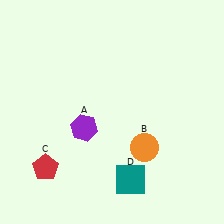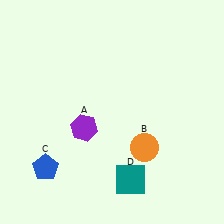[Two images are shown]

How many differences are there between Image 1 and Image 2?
There is 1 difference between the two images.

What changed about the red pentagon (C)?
In Image 1, C is red. In Image 2, it changed to blue.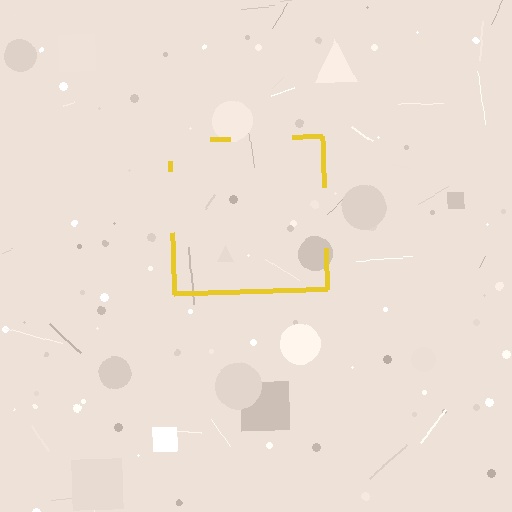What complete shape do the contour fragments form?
The contour fragments form a square.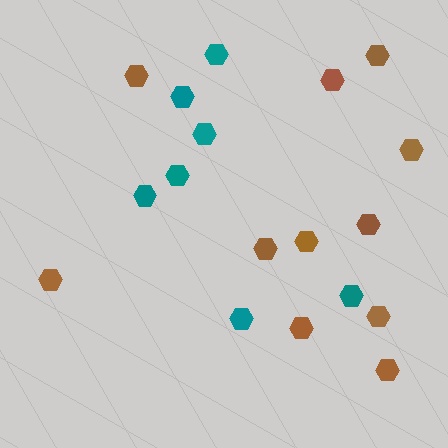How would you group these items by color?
There are 2 groups: one group of teal hexagons (7) and one group of brown hexagons (11).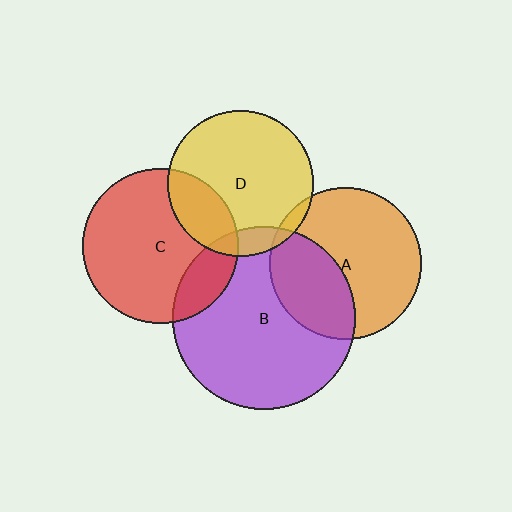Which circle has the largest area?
Circle B (purple).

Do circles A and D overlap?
Yes.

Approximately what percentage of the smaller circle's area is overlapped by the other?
Approximately 5%.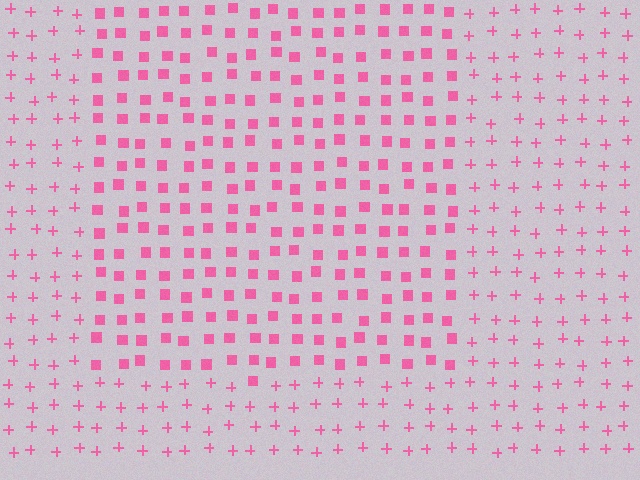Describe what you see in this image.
The image is filled with small pink elements arranged in a uniform grid. A rectangle-shaped region contains squares, while the surrounding area contains plus signs. The boundary is defined purely by the change in element shape.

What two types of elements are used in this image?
The image uses squares inside the rectangle region and plus signs outside it.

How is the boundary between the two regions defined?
The boundary is defined by a change in element shape: squares inside vs. plus signs outside. All elements share the same color and spacing.